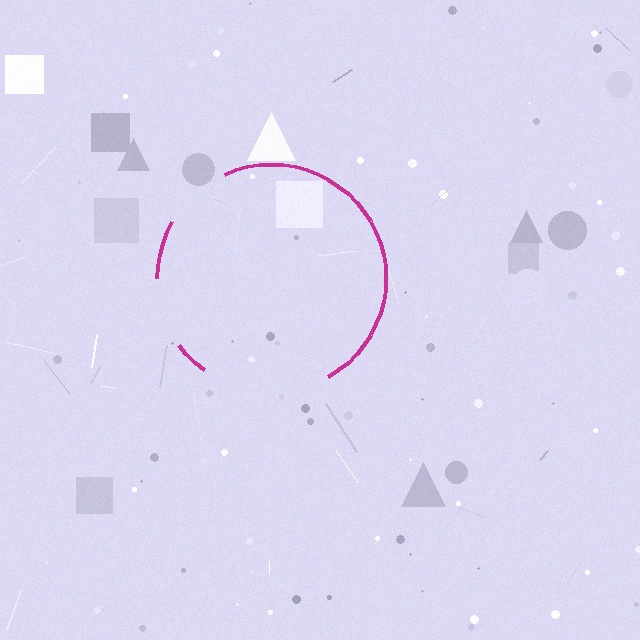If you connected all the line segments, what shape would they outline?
They would outline a circle.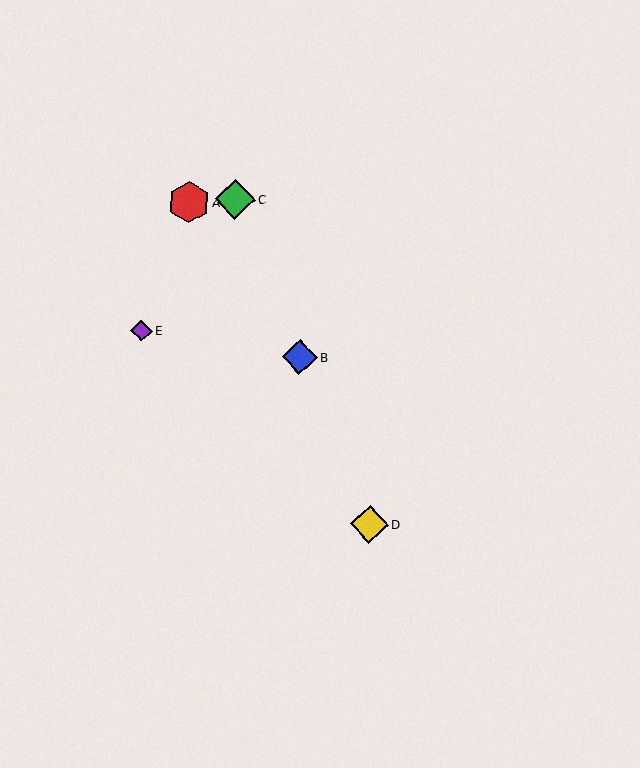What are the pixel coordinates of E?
Object E is at (141, 331).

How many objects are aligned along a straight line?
3 objects (B, C, D) are aligned along a straight line.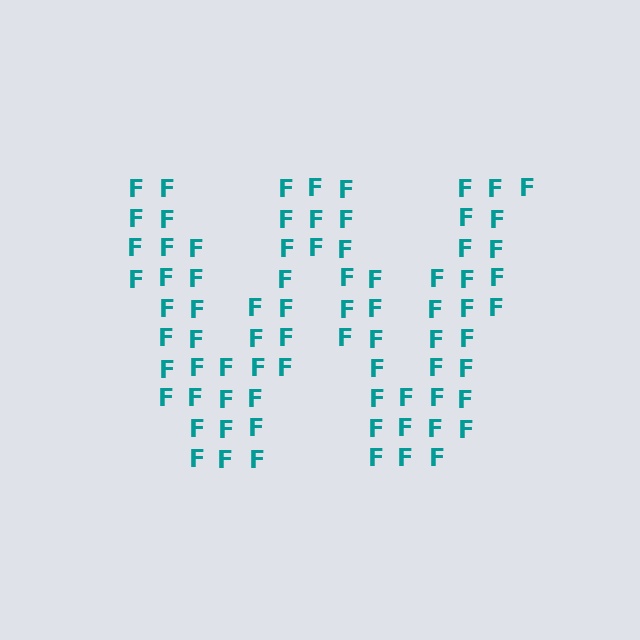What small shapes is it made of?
It is made of small letter F's.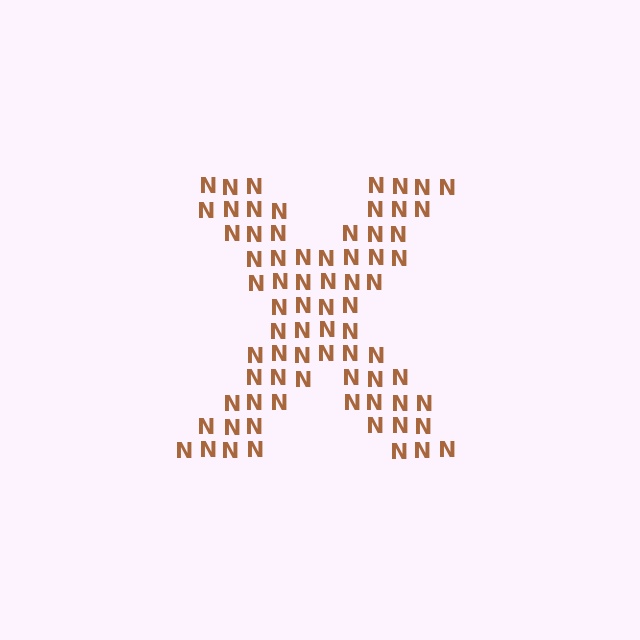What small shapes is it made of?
It is made of small letter N's.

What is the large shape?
The large shape is the letter X.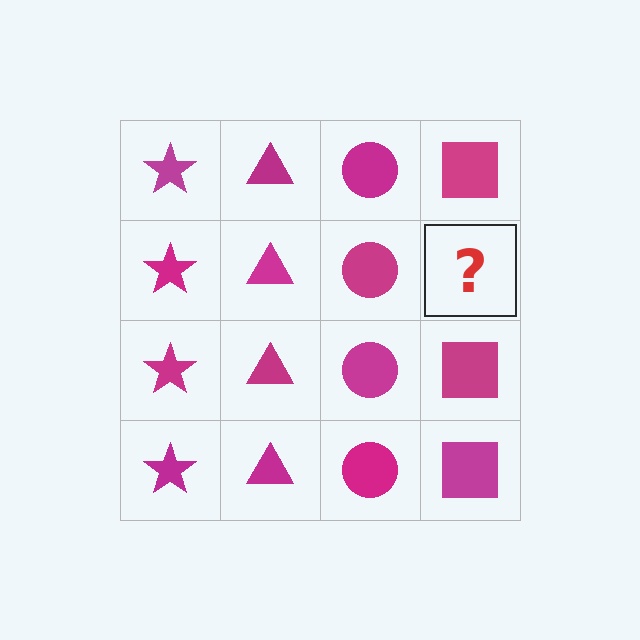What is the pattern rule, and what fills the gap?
The rule is that each column has a consistent shape. The gap should be filled with a magenta square.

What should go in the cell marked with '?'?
The missing cell should contain a magenta square.